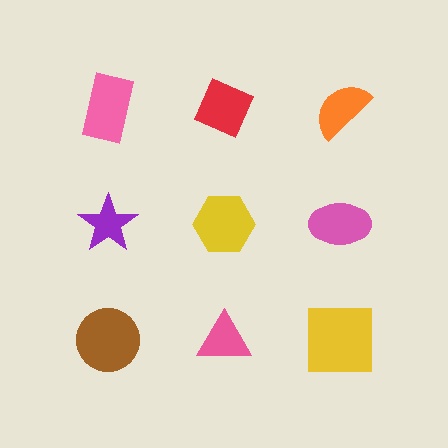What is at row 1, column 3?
An orange semicircle.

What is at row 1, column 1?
A pink rectangle.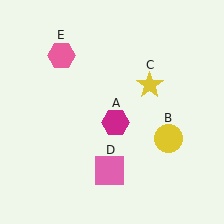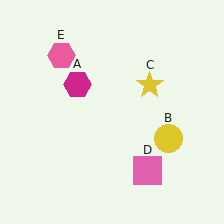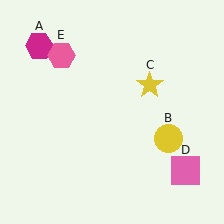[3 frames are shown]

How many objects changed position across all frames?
2 objects changed position: magenta hexagon (object A), pink square (object D).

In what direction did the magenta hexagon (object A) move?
The magenta hexagon (object A) moved up and to the left.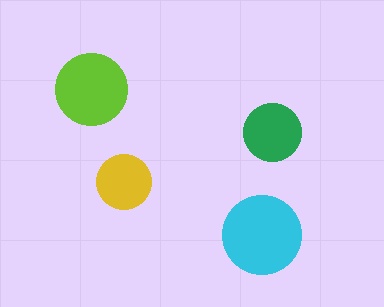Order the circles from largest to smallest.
the cyan one, the lime one, the green one, the yellow one.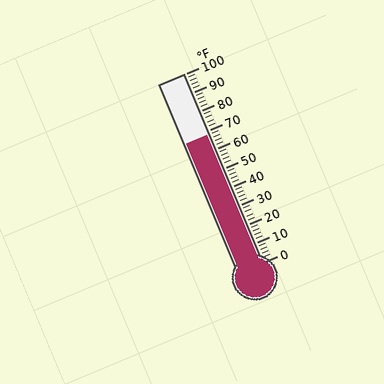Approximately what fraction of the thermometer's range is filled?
The thermometer is filled to approximately 70% of its range.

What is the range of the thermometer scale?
The thermometer scale ranges from 0°F to 100°F.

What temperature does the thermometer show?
The thermometer shows approximately 68°F.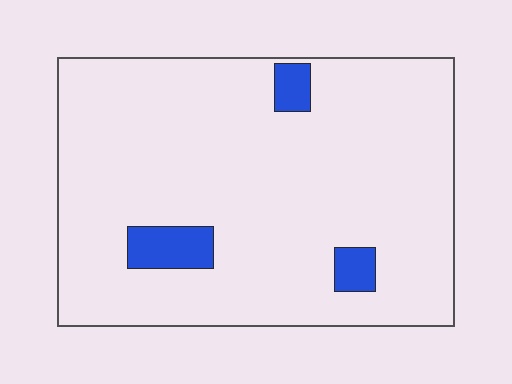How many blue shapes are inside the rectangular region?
3.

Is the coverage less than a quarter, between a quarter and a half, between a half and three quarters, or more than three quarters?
Less than a quarter.